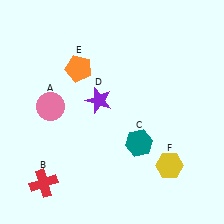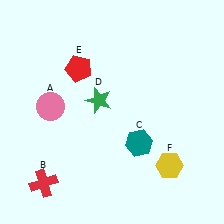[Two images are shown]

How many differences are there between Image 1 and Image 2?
There are 2 differences between the two images.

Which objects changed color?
D changed from purple to green. E changed from orange to red.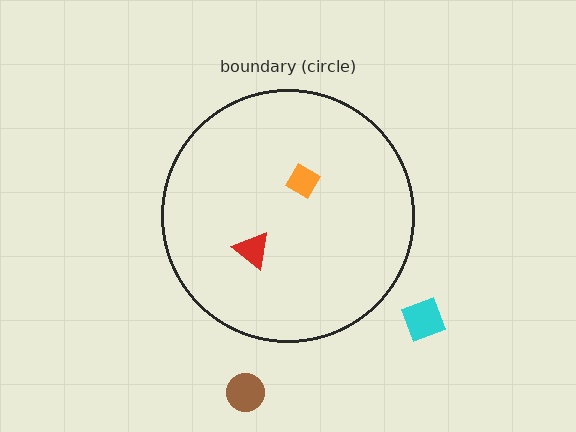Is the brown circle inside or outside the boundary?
Outside.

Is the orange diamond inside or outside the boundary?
Inside.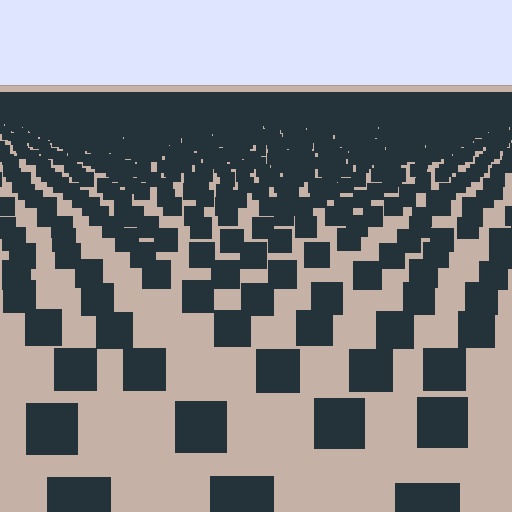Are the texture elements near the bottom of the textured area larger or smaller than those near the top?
Larger. Near the bottom, elements are closer to the viewer and appear at a bigger on-screen size.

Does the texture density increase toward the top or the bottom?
Density increases toward the top.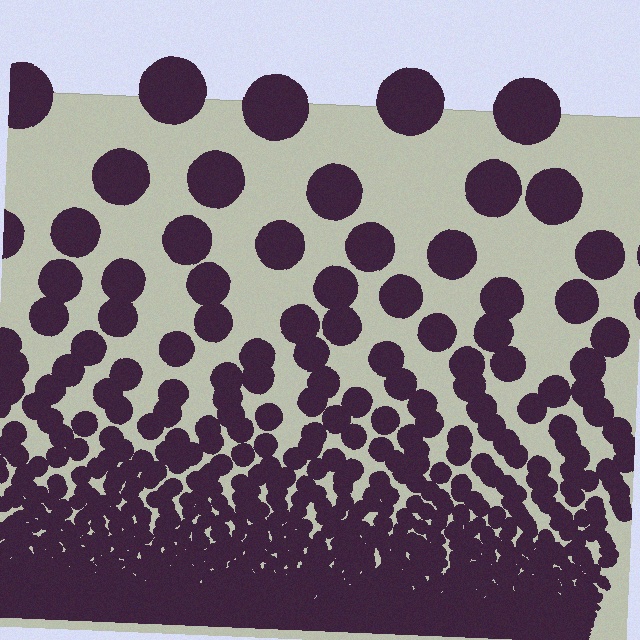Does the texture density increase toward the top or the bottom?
Density increases toward the bottom.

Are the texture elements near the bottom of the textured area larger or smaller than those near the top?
Smaller. The gradient is inverted — elements near the bottom are smaller and denser.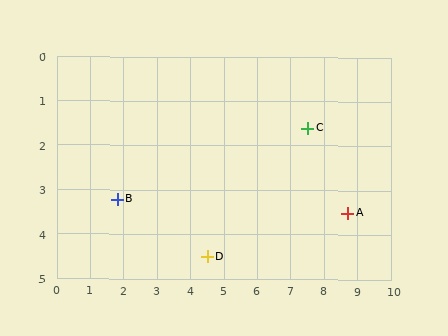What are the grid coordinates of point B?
Point B is at approximately (1.8, 3.2).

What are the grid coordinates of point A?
Point A is at approximately (8.7, 3.5).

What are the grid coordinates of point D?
Point D is at approximately (4.5, 4.5).